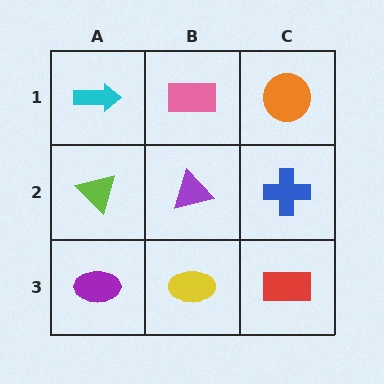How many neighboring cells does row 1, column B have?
3.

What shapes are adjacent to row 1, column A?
A lime triangle (row 2, column A), a pink rectangle (row 1, column B).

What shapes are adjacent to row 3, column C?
A blue cross (row 2, column C), a yellow ellipse (row 3, column B).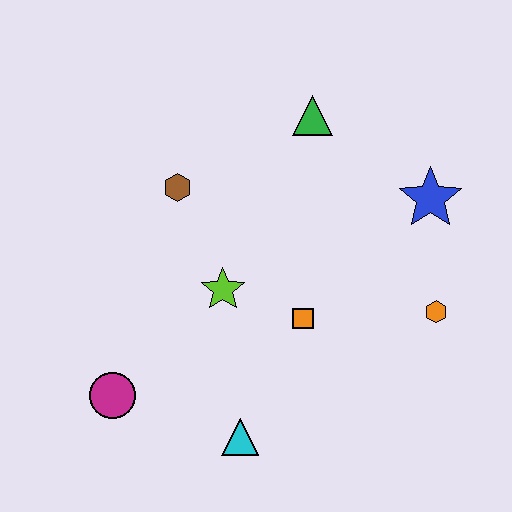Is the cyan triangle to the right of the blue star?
No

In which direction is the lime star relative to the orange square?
The lime star is to the left of the orange square.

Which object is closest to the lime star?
The orange square is closest to the lime star.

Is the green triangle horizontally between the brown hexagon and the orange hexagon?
Yes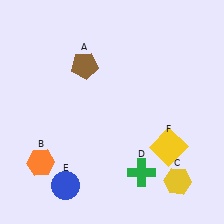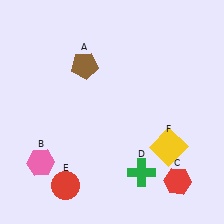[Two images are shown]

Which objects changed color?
B changed from orange to pink. C changed from yellow to red. E changed from blue to red.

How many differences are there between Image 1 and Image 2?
There are 3 differences between the two images.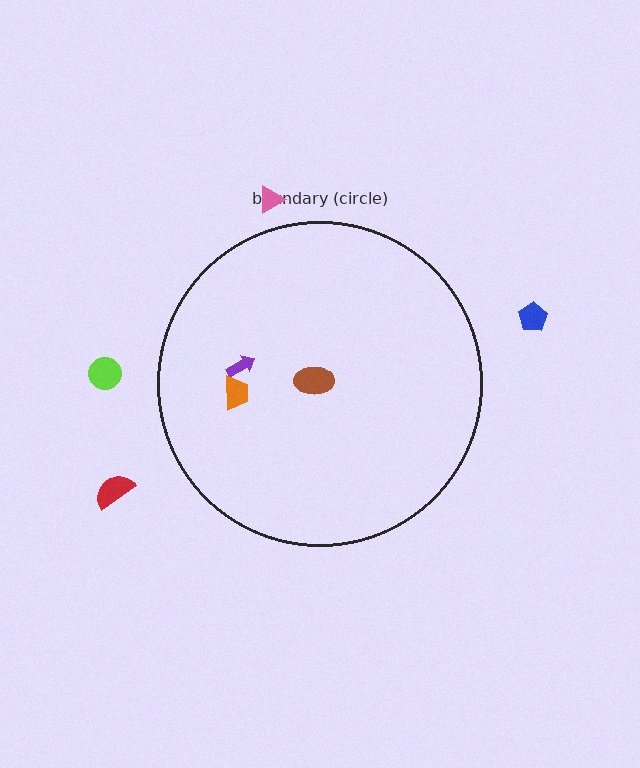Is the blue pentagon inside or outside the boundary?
Outside.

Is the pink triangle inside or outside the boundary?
Outside.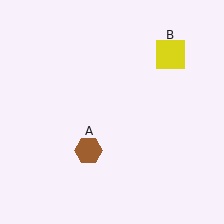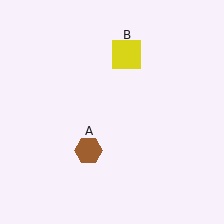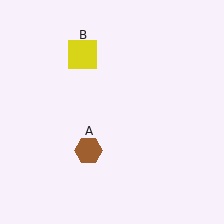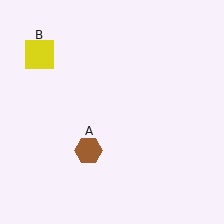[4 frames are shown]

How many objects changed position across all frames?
1 object changed position: yellow square (object B).